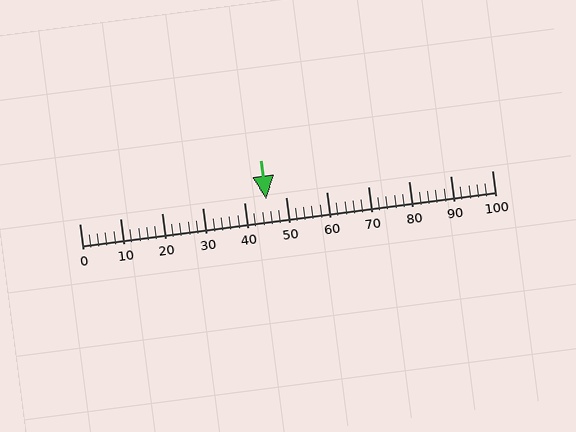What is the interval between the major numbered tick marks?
The major tick marks are spaced 10 units apart.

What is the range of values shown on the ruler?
The ruler shows values from 0 to 100.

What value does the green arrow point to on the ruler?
The green arrow points to approximately 45.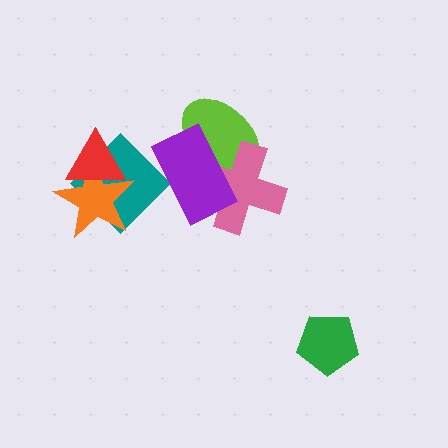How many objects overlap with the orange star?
2 objects overlap with the orange star.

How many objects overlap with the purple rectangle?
3 objects overlap with the purple rectangle.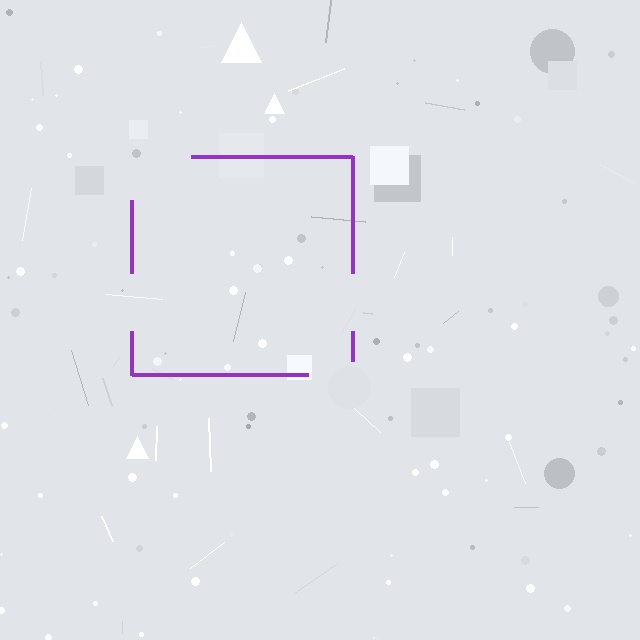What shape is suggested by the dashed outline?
The dashed outline suggests a square.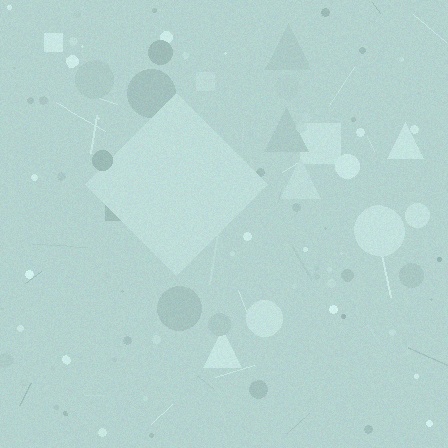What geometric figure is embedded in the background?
A diamond is embedded in the background.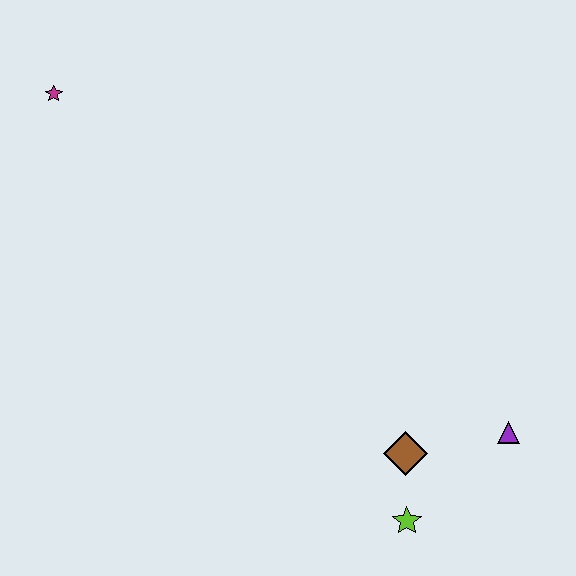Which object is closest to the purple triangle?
The brown diamond is closest to the purple triangle.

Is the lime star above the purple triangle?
No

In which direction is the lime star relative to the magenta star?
The lime star is below the magenta star.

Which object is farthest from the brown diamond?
The magenta star is farthest from the brown diamond.